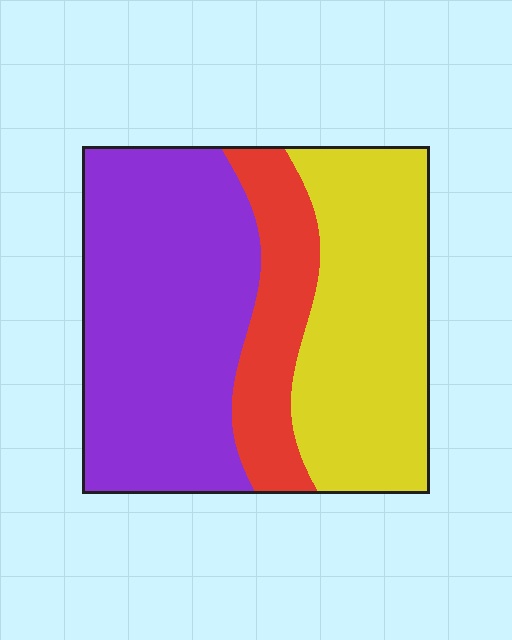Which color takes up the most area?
Purple, at roughly 45%.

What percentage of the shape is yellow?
Yellow takes up about three eighths (3/8) of the shape.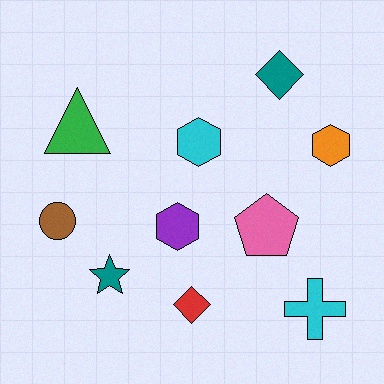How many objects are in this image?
There are 10 objects.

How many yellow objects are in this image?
There are no yellow objects.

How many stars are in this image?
There is 1 star.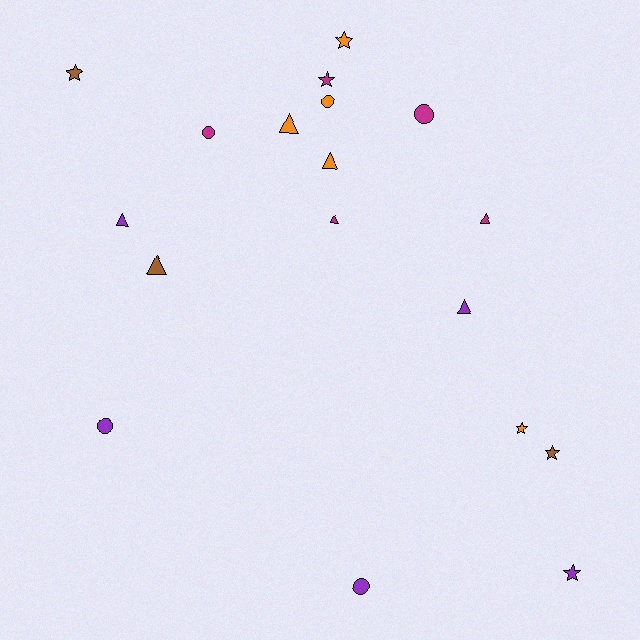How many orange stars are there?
There are 2 orange stars.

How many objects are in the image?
There are 18 objects.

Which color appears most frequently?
Purple, with 5 objects.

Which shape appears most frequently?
Triangle, with 7 objects.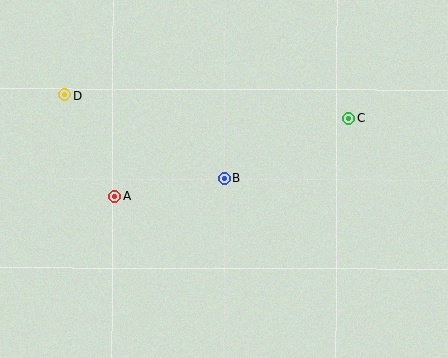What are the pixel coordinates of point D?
Point D is at (65, 95).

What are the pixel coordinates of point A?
Point A is at (115, 196).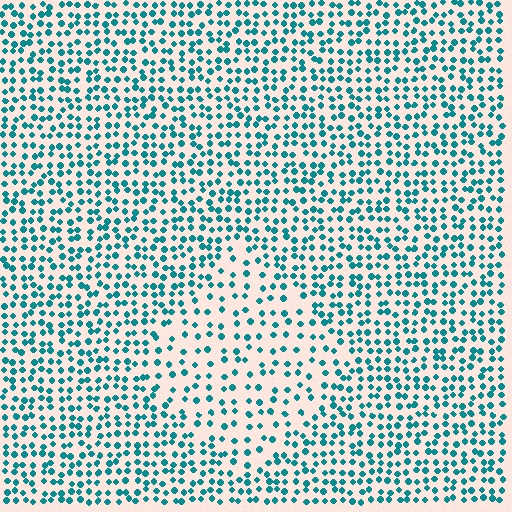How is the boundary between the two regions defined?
The boundary is defined by a change in element density (approximately 1.8x ratio). All elements are the same color, size, and shape.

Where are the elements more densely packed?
The elements are more densely packed outside the diamond boundary.